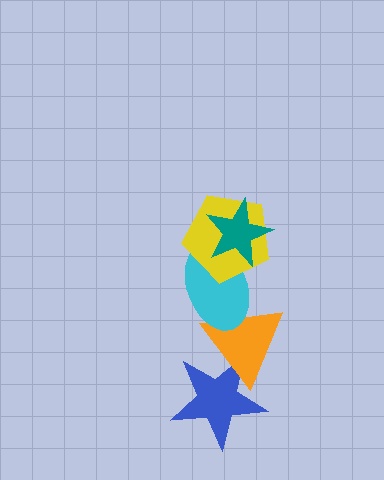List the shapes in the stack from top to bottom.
From top to bottom: the teal star, the yellow pentagon, the cyan ellipse, the orange triangle, the blue star.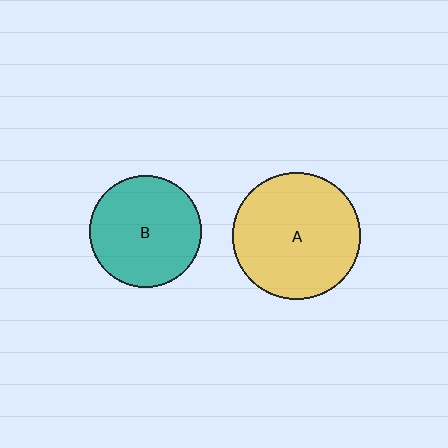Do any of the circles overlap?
No, none of the circles overlap.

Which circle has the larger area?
Circle A (yellow).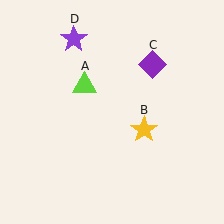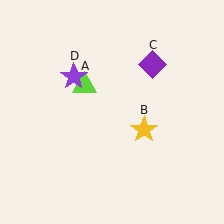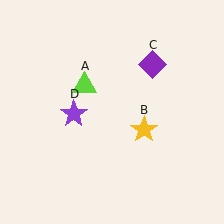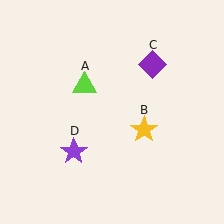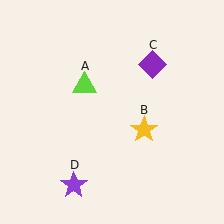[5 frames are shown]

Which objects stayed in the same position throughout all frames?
Lime triangle (object A) and yellow star (object B) and purple diamond (object C) remained stationary.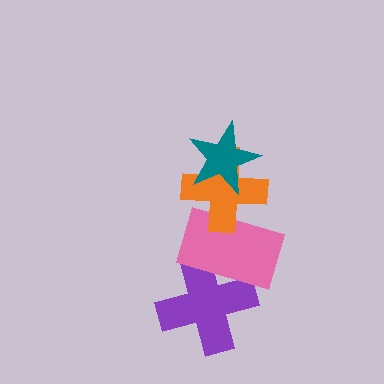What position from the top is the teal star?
The teal star is 1st from the top.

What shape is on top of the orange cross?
The teal star is on top of the orange cross.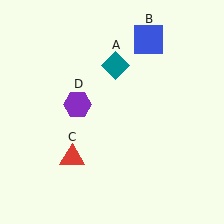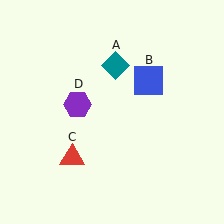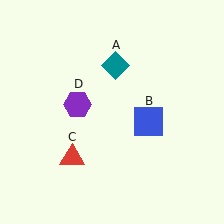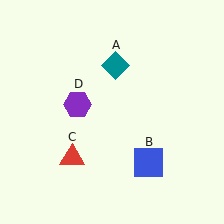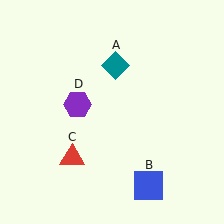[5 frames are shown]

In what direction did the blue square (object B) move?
The blue square (object B) moved down.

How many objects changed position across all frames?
1 object changed position: blue square (object B).